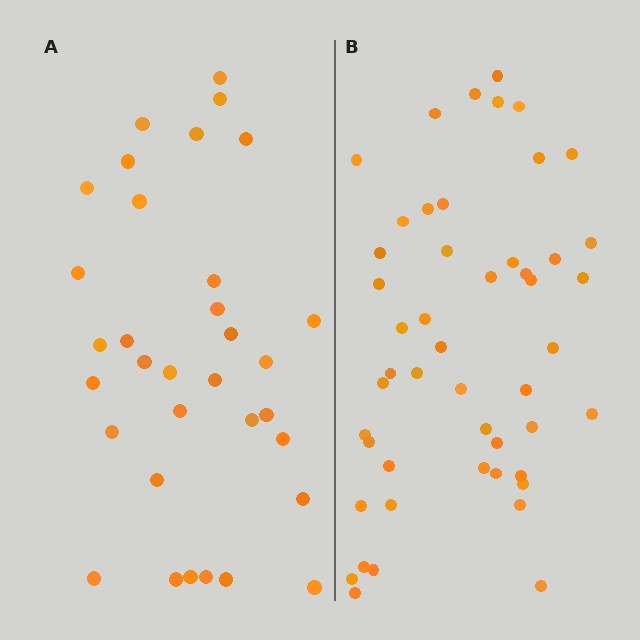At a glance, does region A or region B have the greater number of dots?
Region B (the right region) has more dots.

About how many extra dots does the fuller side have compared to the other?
Region B has approximately 15 more dots than region A.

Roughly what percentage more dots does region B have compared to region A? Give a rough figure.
About 50% more.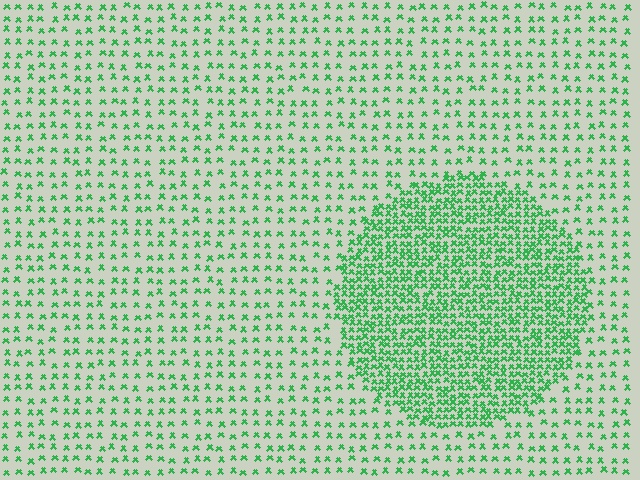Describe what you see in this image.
The image contains small green elements arranged at two different densities. A circle-shaped region is visible where the elements are more densely packed than the surrounding area.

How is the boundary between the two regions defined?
The boundary is defined by a change in element density (approximately 2.7x ratio). All elements are the same color, size, and shape.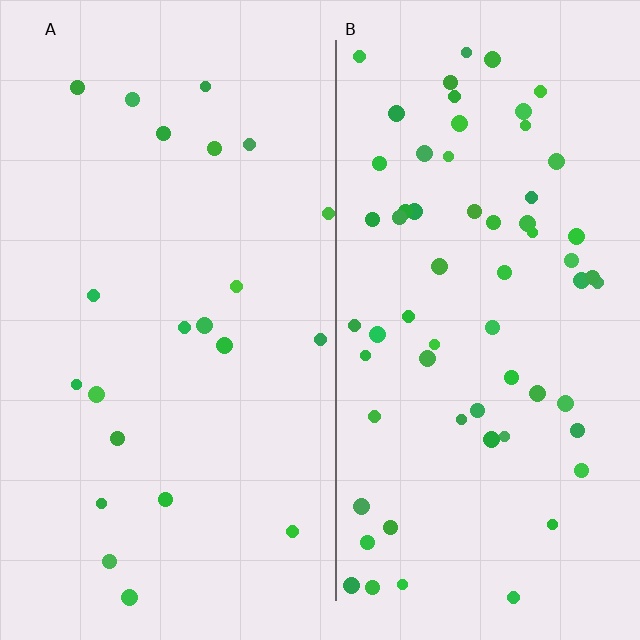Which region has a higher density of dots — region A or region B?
B (the right).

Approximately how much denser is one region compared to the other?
Approximately 2.9× — region B over region A.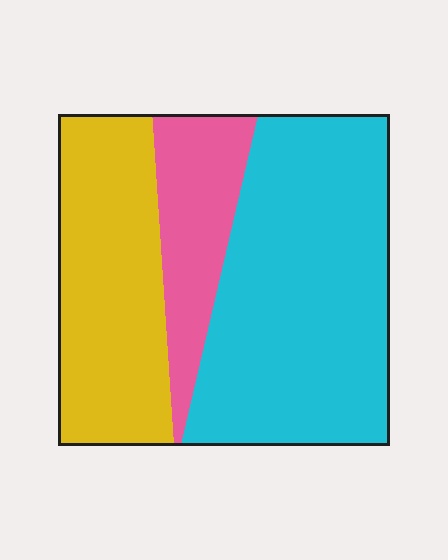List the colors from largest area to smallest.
From largest to smallest: cyan, yellow, pink.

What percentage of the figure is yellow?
Yellow covers 32% of the figure.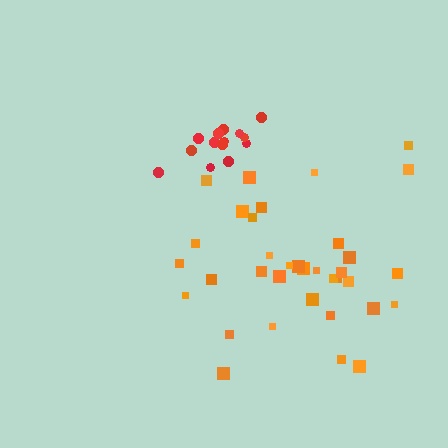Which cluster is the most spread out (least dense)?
Orange.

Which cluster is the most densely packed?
Red.